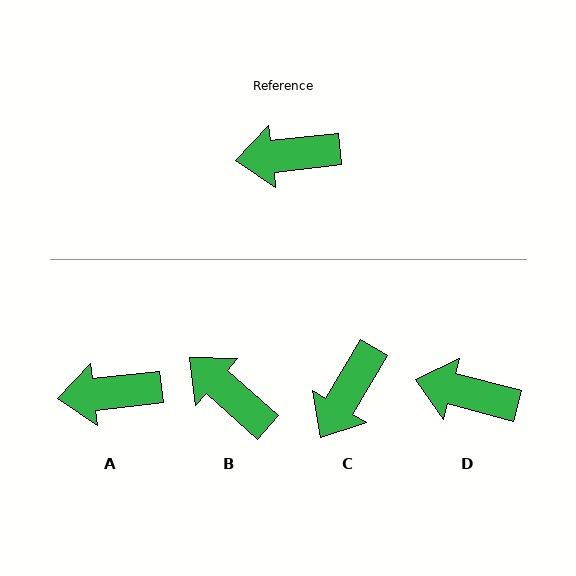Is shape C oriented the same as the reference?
No, it is off by about 53 degrees.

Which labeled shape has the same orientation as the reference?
A.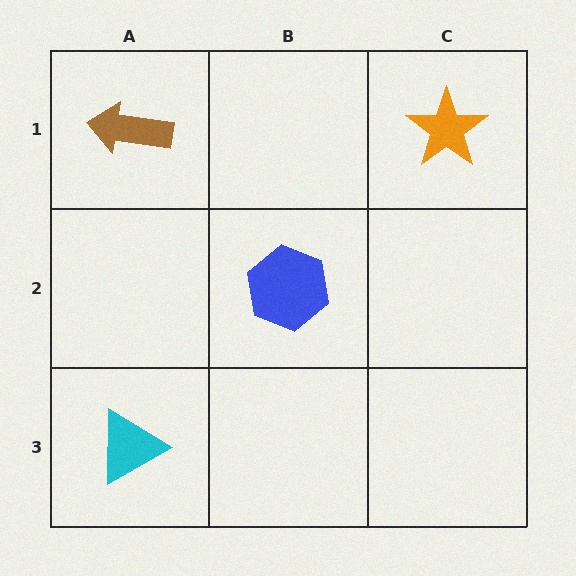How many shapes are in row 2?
1 shape.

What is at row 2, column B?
A blue hexagon.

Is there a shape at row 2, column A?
No, that cell is empty.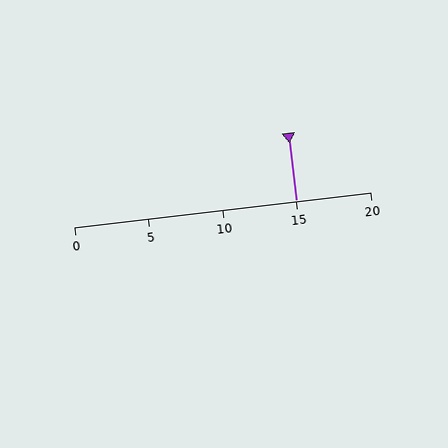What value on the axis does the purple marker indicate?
The marker indicates approximately 15.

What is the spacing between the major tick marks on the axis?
The major ticks are spaced 5 apart.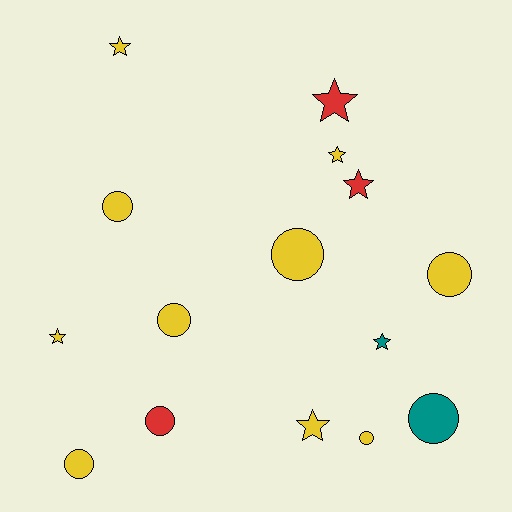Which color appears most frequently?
Yellow, with 10 objects.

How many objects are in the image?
There are 15 objects.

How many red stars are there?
There are 2 red stars.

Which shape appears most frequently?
Circle, with 8 objects.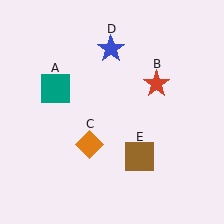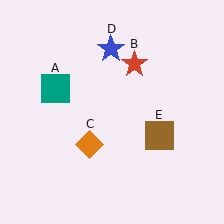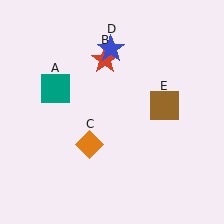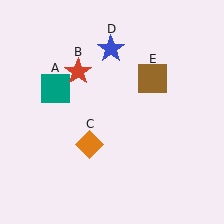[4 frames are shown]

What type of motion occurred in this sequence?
The red star (object B), brown square (object E) rotated counterclockwise around the center of the scene.